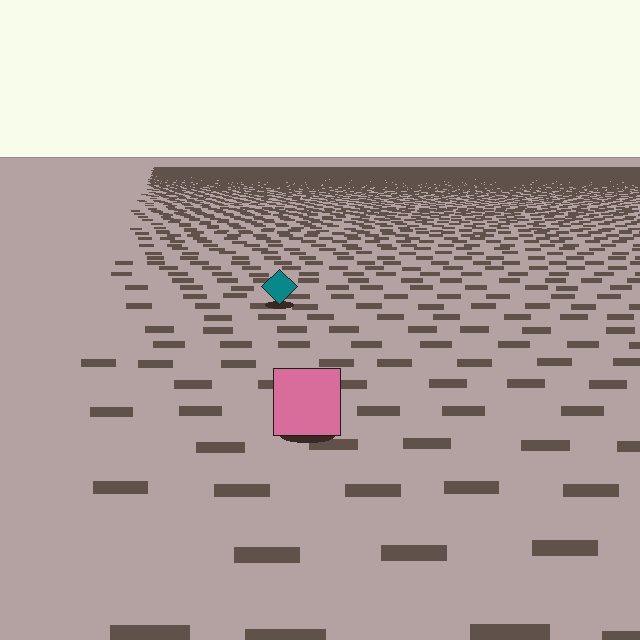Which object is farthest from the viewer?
The teal diamond is farthest from the viewer. It appears smaller and the ground texture around it is denser.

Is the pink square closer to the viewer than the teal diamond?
Yes. The pink square is closer — you can tell from the texture gradient: the ground texture is coarser near it.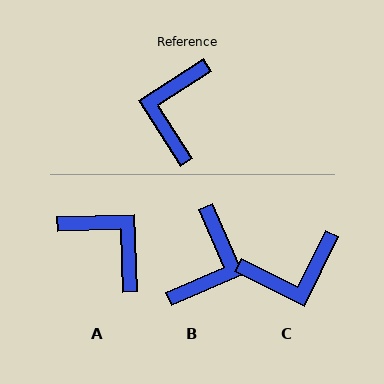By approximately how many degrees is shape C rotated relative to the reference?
Approximately 121 degrees counter-clockwise.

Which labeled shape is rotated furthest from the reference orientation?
B, about 171 degrees away.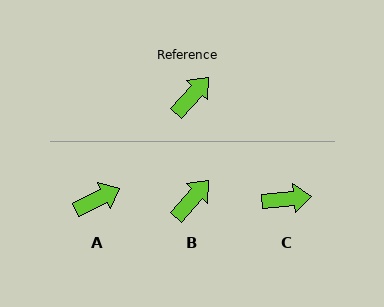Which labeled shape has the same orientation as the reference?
B.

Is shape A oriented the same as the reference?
No, it is off by about 21 degrees.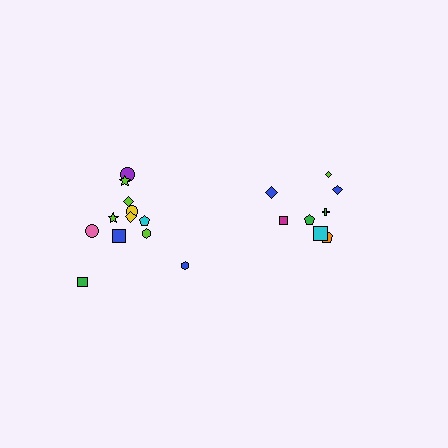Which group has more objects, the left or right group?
The left group.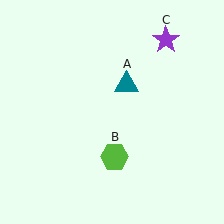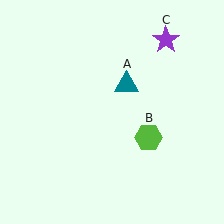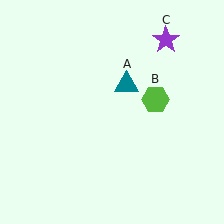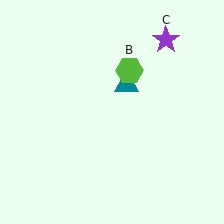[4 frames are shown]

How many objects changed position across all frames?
1 object changed position: lime hexagon (object B).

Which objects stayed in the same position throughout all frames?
Teal triangle (object A) and purple star (object C) remained stationary.